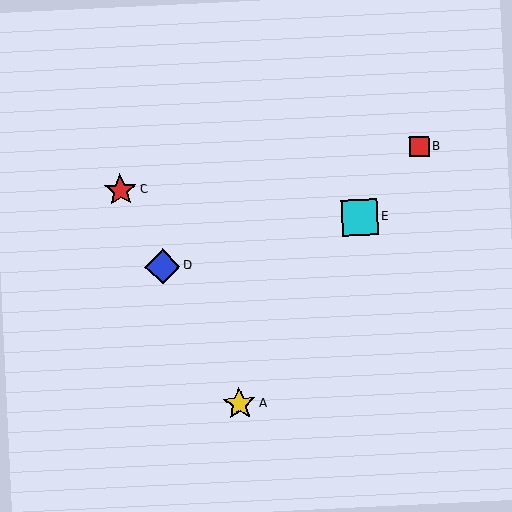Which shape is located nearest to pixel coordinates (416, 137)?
The red square (labeled B) at (419, 147) is nearest to that location.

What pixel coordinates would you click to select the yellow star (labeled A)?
Click at (239, 404) to select the yellow star A.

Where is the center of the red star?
The center of the red star is at (120, 190).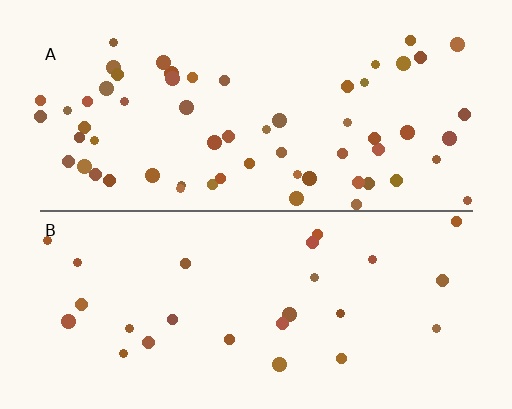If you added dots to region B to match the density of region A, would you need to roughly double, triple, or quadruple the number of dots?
Approximately double.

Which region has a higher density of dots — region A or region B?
A (the top).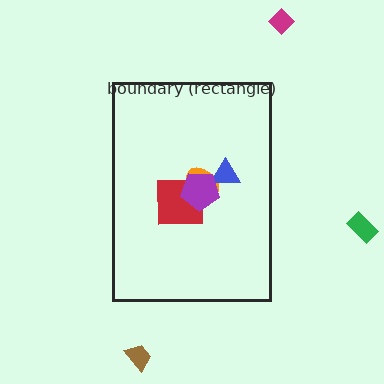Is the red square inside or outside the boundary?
Inside.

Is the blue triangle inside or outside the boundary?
Inside.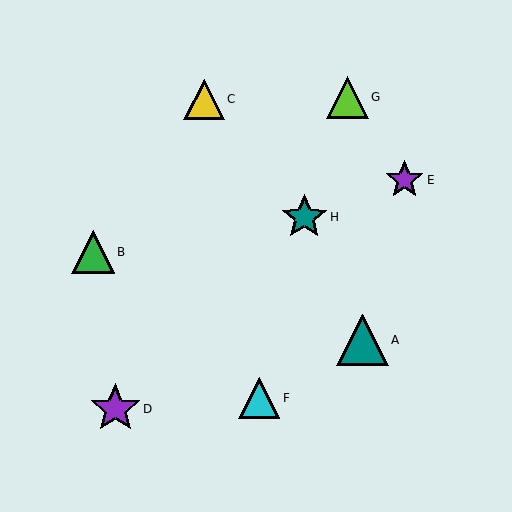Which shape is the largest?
The teal triangle (labeled A) is the largest.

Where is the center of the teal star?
The center of the teal star is at (304, 217).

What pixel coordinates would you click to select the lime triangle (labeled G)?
Click at (347, 97) to select the lime triangle G.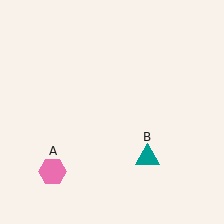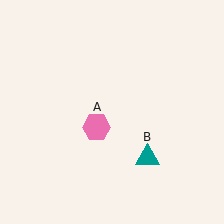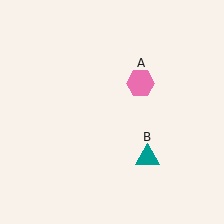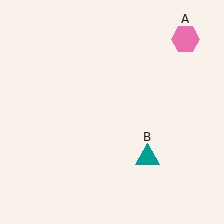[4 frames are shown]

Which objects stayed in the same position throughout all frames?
Teal triangle (object B) remained stationary.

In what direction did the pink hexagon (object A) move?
The pink hexagon (object A) moved up and to the right.